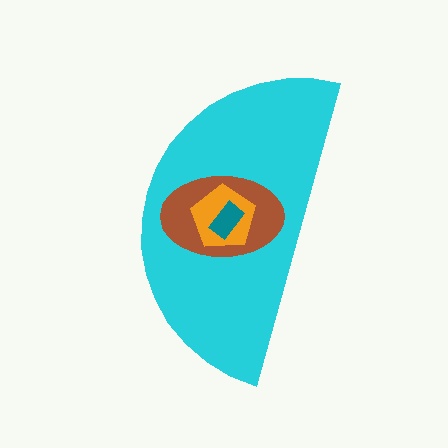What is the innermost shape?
The teal rectangle.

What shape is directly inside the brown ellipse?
The orange pentagon.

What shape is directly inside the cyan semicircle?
The brown ellipse.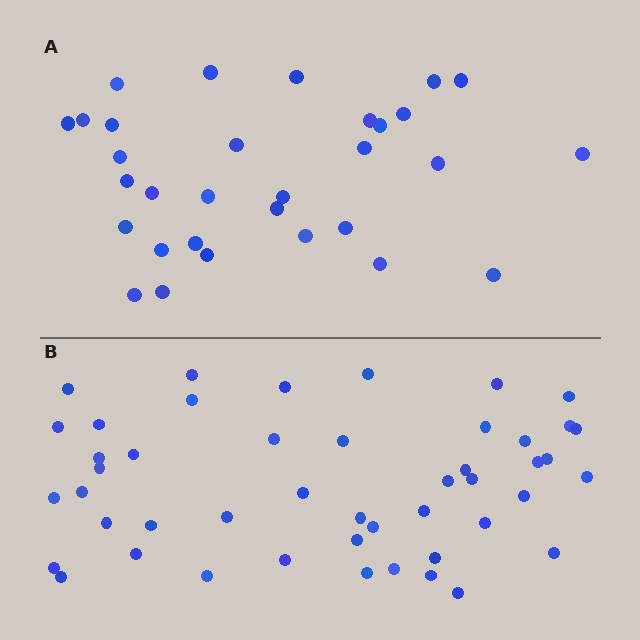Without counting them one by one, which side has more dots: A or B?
Region B (the bottom region) has more dots.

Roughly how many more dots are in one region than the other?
Region B has approximately 15 more dots than region A.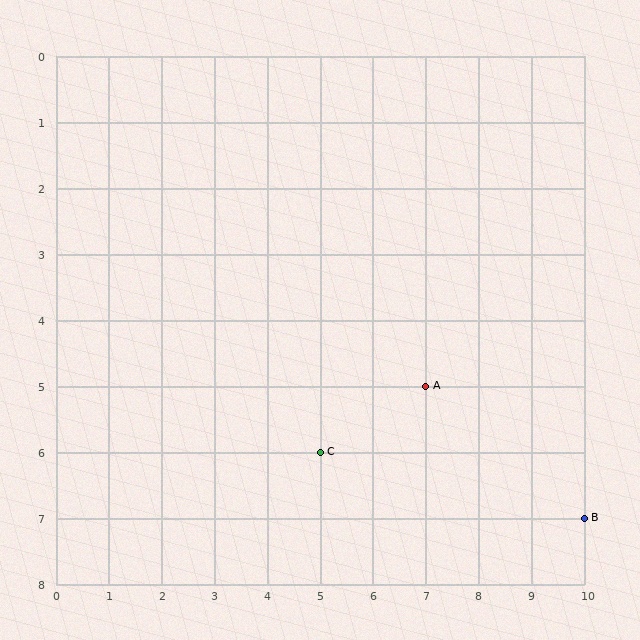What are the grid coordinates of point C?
Point C is at grid coordinates (5, 6).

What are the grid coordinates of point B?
Point B is at grid coordinates (10, 7).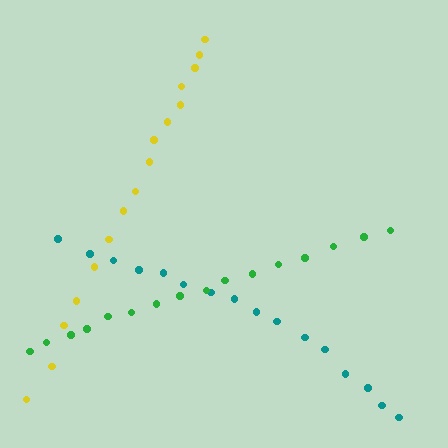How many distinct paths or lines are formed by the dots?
There are 3 distinct paths.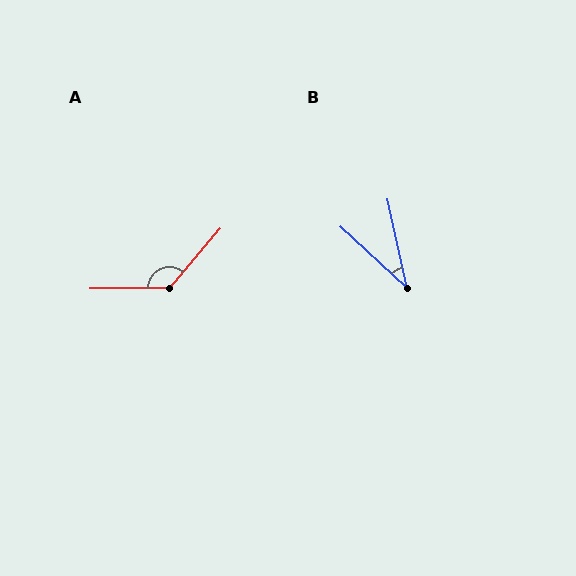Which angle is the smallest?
B, at approximately 35 degrees.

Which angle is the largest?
A, at approximately 131 degrees.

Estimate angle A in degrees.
Approximately 131 degrees.